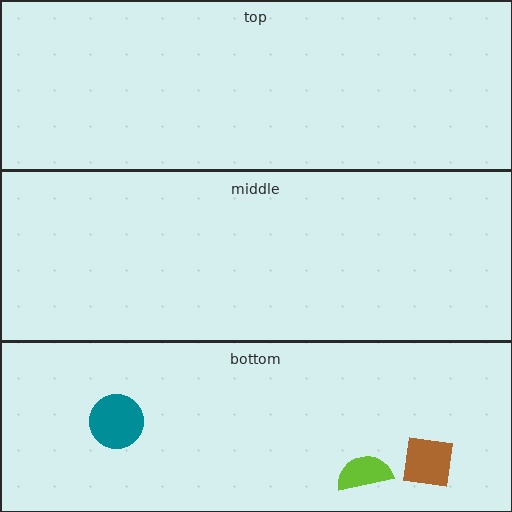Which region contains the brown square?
The bottom region.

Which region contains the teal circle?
The bottom region.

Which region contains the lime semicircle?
The bottom region.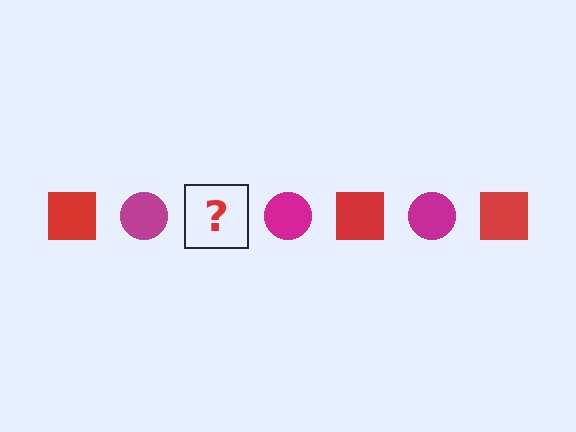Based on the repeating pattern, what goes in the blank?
The blank should be a red square.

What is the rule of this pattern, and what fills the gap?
The rule is that the pattern alternates between red square and magenta circle. The gap should be filled with a red square.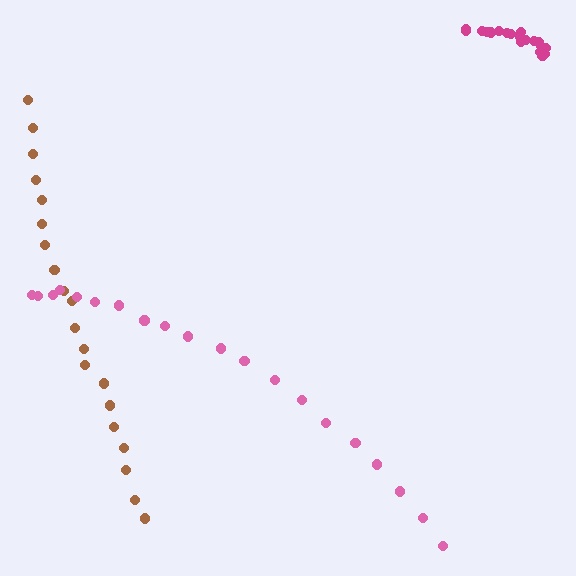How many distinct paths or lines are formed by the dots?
There are 3 distinct paths.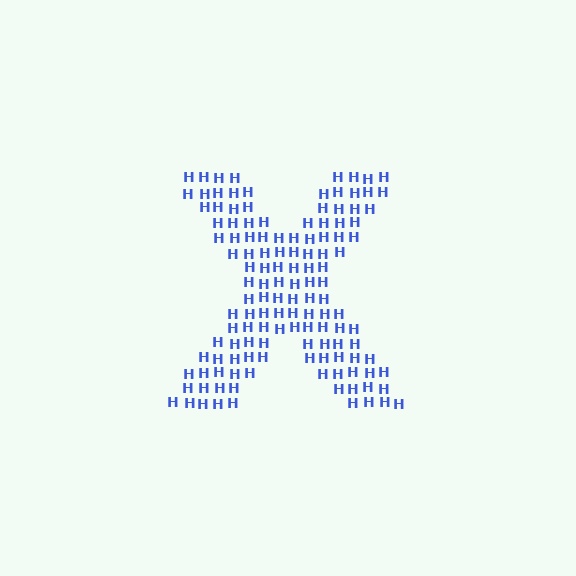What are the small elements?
The small elements are letter H's.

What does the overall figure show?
The overall figure shows the letter X.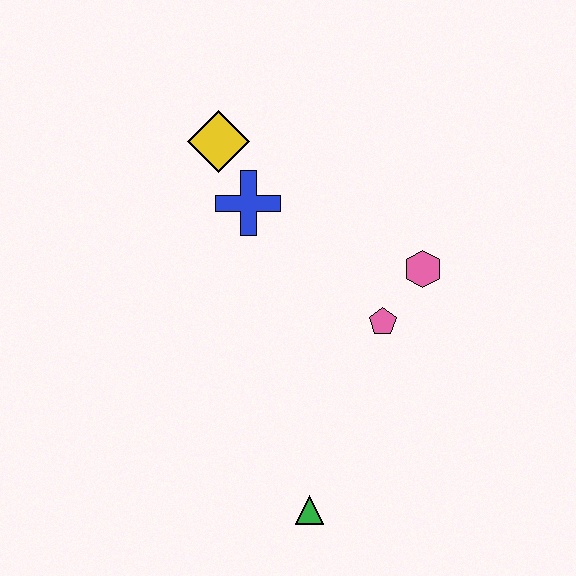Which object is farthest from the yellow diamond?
The green triangle is farthest from the yellow diamond.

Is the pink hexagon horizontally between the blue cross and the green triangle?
No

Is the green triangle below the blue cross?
Yes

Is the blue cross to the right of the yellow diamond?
Yes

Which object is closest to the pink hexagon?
The pink pentagon is closest to the pink hexagon.